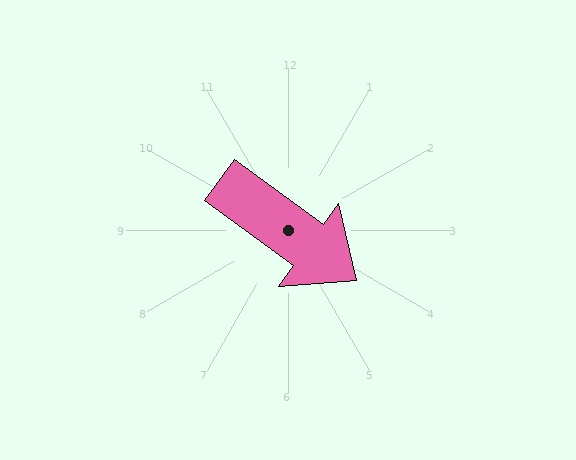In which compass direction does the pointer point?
Southeast.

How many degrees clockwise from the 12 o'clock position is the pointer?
Approximately 126 degrees.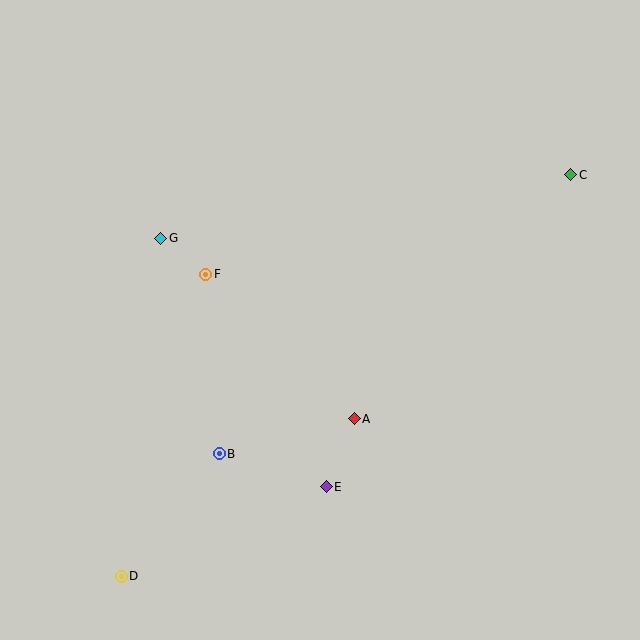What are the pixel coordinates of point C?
Point C is at (571, 175).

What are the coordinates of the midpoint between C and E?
The midpoint between C and E is at (448, 331).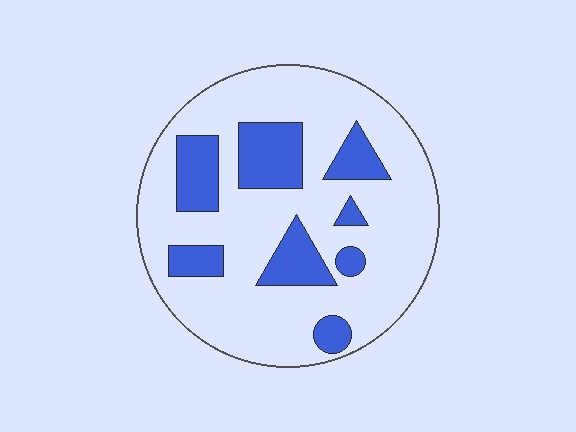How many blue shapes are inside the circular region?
8.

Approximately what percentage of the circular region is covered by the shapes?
Approximately 25%.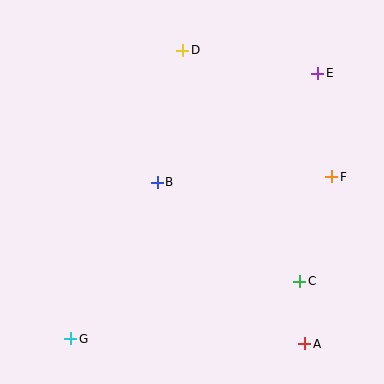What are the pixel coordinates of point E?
Point E is at (318, 73).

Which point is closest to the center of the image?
Point B at (157, 182) is closest to the center.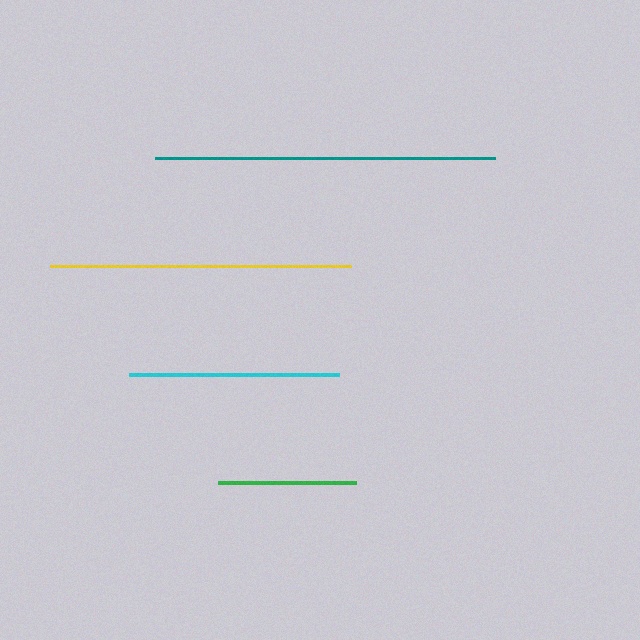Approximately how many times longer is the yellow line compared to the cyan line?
The yellow line is approximately 1.4 times the length of the cyan line.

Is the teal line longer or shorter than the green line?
The teal line is longer than the green line.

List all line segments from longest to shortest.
From longest to shortest: teal, yellow, cyan, green.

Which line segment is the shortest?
The green line is the shortest at approximately 138 pixels.